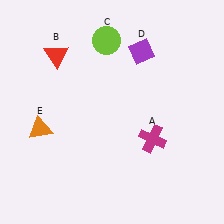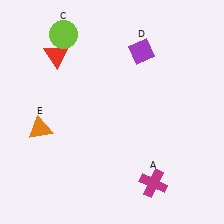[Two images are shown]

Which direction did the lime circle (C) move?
The lime circle (C) moved left.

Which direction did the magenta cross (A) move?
The magenta cross (A) moved down.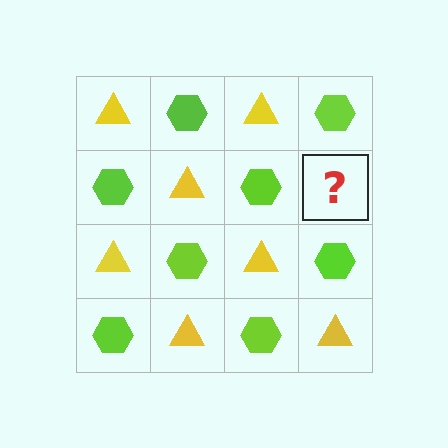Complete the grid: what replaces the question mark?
The question mark should be replaced with a yellow triangle.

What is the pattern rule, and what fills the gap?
The rule is that it alternates yellow triangle and lime hexagon in a checkerboard pattern. The gap should be filled with a yellow triangle.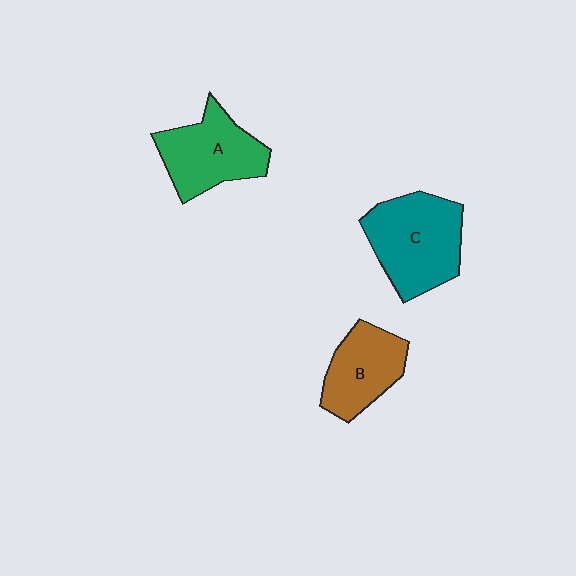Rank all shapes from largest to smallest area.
From largest to smallest: C (teal), A (green), B (brown).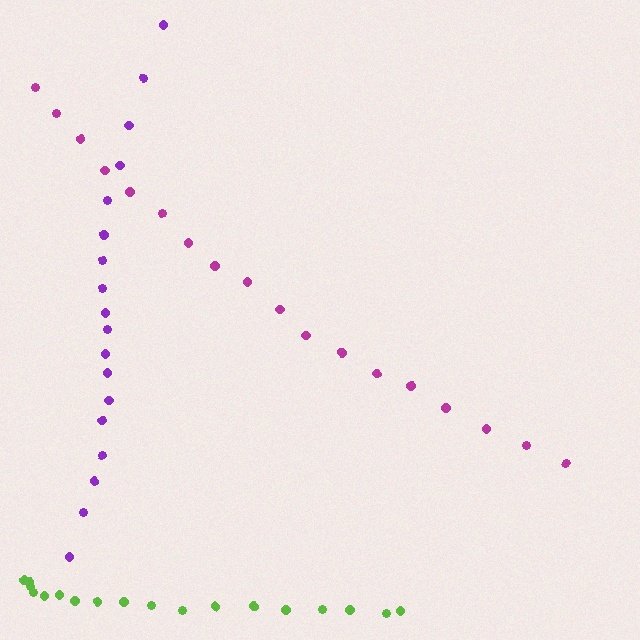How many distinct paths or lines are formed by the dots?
There are 3 distinct paths.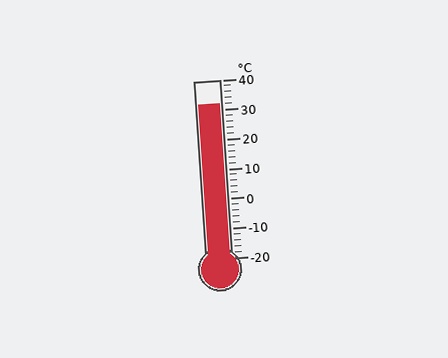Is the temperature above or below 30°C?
The temperature is above 30°C.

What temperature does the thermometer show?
The thermometer shows approximately 32°C.